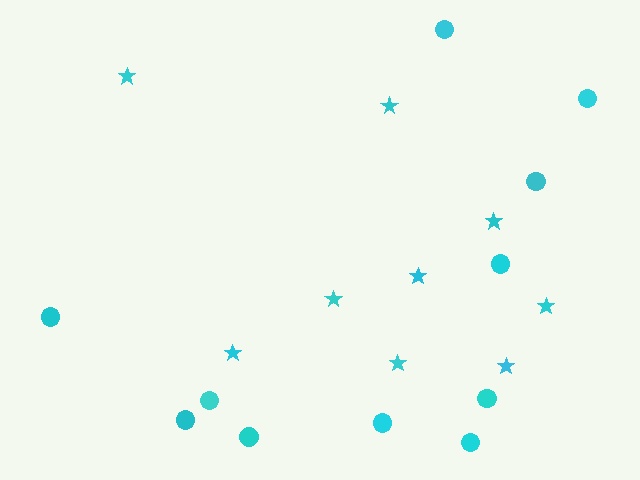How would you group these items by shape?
There are 2 groups: one group of stars (9) and one group of circles (11).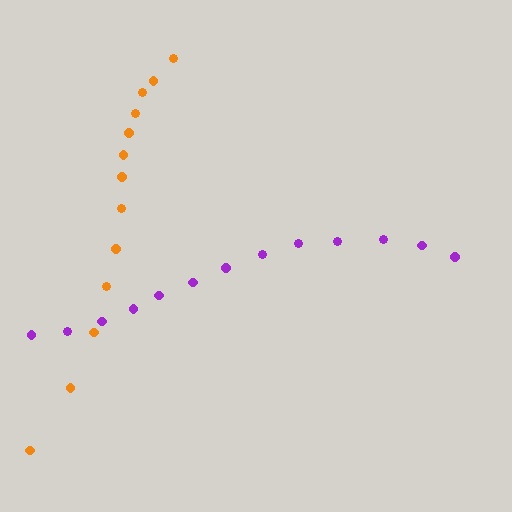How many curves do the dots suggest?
There are 2 distinct paths.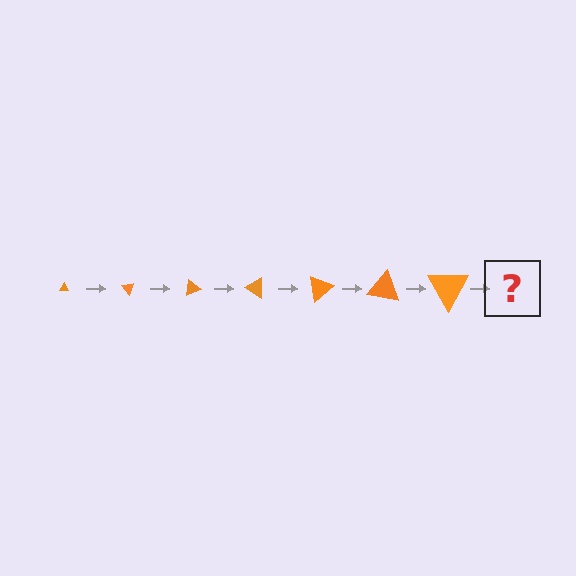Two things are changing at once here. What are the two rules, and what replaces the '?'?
The two rules are that the triangle grows larger each step and it rotates 50 degrees each step. The '?' should be a triangle, larger than the previous one and rotated 350 degrees from the start.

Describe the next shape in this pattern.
It should be a triangle, larger than the previous one and rotated 350 degrees from the start.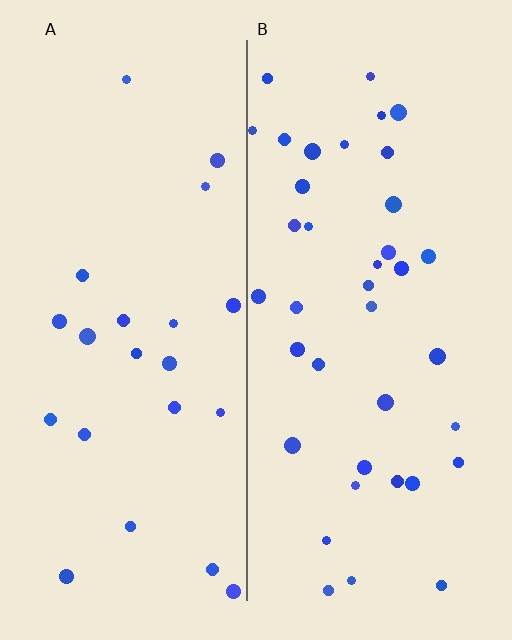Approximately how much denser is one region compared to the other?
Approximately 1.7× — region B over region A.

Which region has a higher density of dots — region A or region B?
B (the right).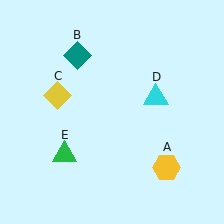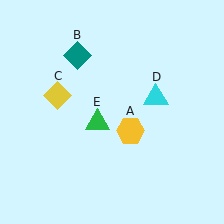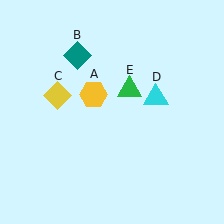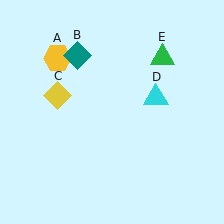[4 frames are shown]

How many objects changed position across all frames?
2 objects changed position: yellow hexagon (object A), green triangle (object E).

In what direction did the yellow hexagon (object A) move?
The yellow hexagon (object A) moved up and to the left.